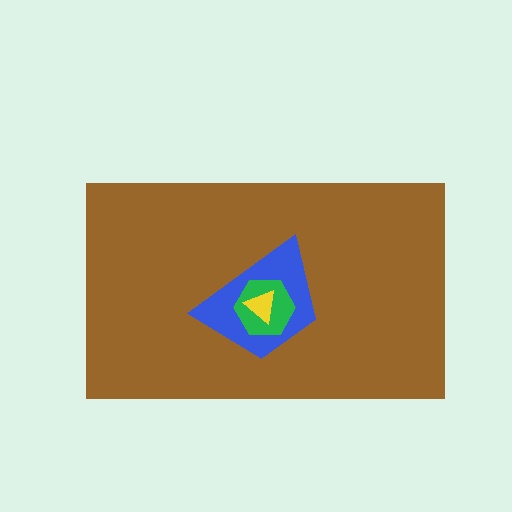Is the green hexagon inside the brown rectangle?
Yes.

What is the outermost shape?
The brown rectangle.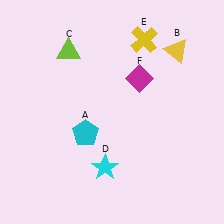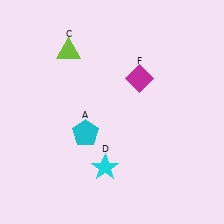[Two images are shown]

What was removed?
The yellow triangle (B), the yellow cross (E) were removed in Image 2.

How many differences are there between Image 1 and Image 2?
There are 2 differences between the two images.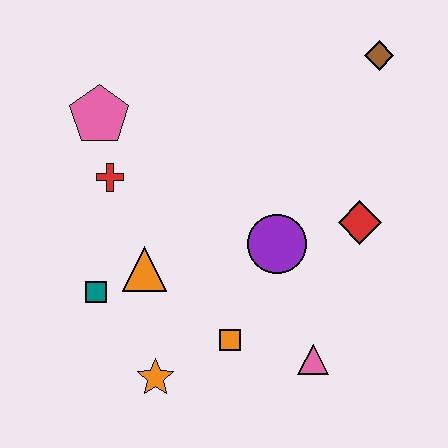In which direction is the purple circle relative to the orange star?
The purple circle is above the orange star.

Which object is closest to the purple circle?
The red diamond is closest to the purple circle.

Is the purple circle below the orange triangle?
No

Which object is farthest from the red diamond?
The pink pentagon is farthest from the red diamond.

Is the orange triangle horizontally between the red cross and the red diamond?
Yes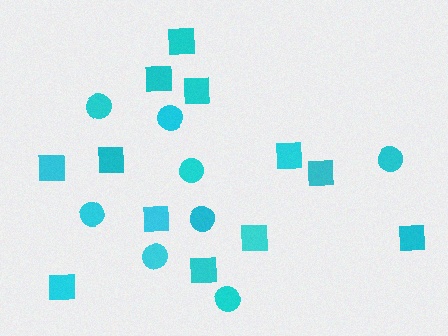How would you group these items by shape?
There are 2 groups: one group of circles (8) and one group of squares (12).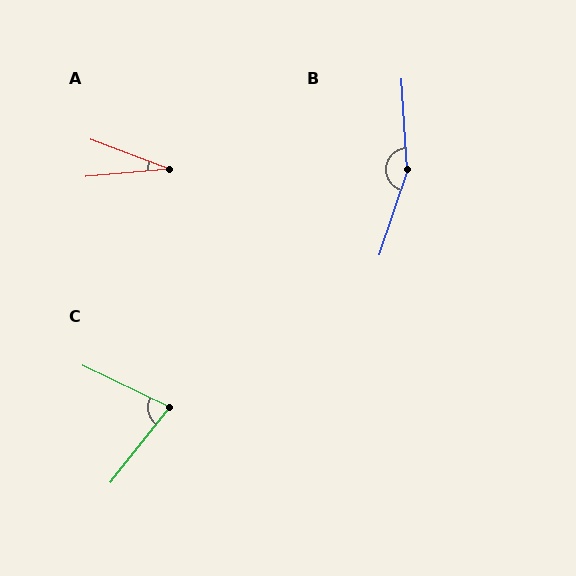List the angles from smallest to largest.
A (25°), C (78°), B (158°).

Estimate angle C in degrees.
Approximately 78 degrees.